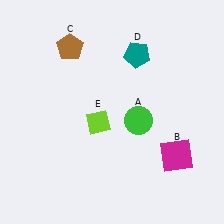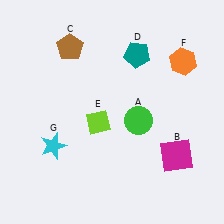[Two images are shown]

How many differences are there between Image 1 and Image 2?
There are 2 differences between the two images.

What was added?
An orange hexagon (F), a cyan star (G) were added in Image 2.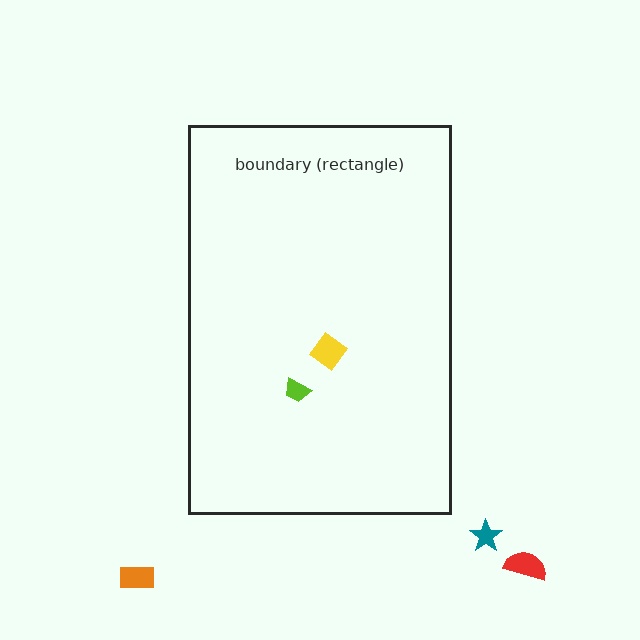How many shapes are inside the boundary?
2 inside, 3 outside.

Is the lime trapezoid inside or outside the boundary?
Inside.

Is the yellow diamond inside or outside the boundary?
Inside.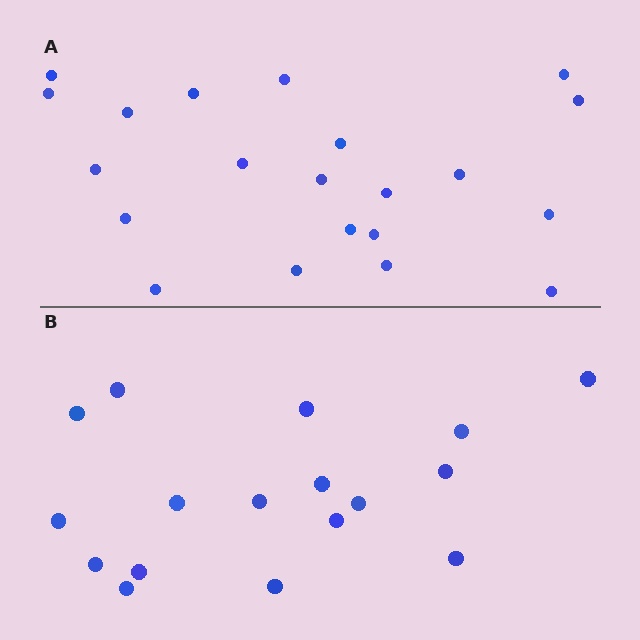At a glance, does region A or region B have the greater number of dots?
Region A (the top region) has more dots.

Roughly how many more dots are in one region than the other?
Region A has about 4 more dots than region B.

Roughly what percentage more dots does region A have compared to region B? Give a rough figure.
About 25% more.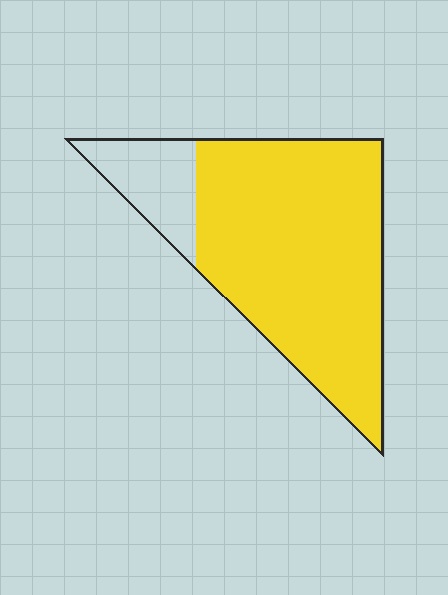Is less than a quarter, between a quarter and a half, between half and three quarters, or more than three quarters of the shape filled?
More than three quarters.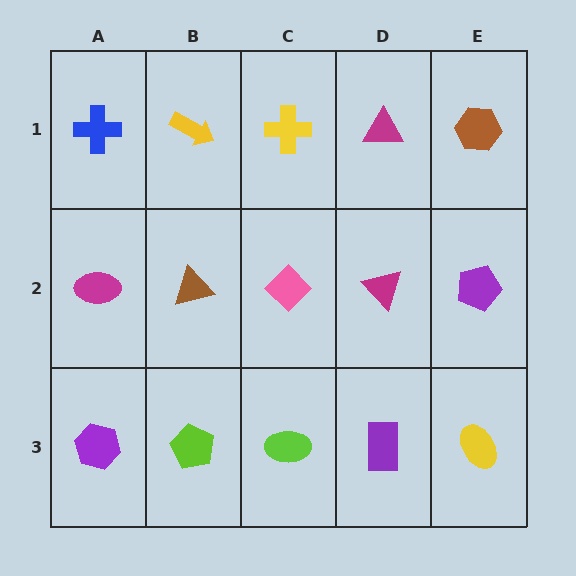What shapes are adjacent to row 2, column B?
A yellow arrow (row 1, column B), a lime pentagon (row 3, column B), a magenta ellipse (row 2, column A), a pink diamond (row 2, column C).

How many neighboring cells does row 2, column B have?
4.